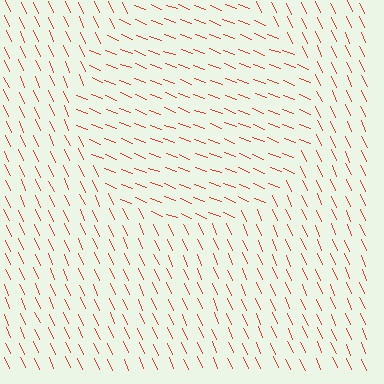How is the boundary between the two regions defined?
The boundary is defined purely by a change in line orientation (approximately 45 degrees difference). All lines are the same color and thickness.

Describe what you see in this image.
The image is filled with small red line segments. A circle region in the image has lines oriented differently from the surrounding lines, creating a visible texture boundary.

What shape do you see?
I see a circle.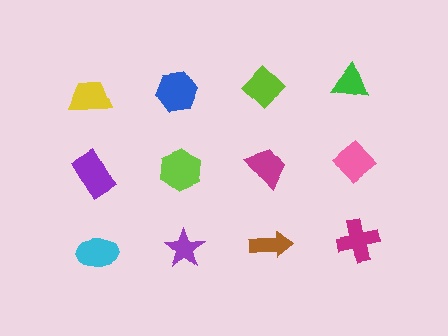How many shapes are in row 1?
4 shapes.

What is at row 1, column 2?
A blue hexagon.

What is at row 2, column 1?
A purple rectangle.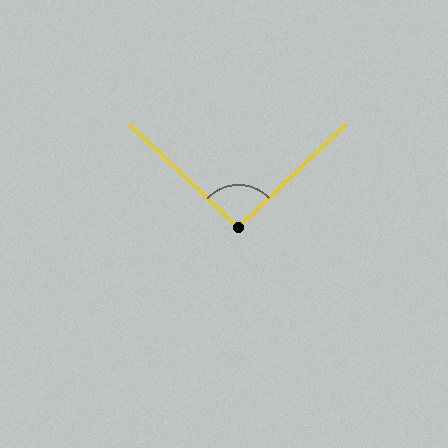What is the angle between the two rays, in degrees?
Approximately 93 degrees.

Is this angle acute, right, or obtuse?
It is approximately a right angle.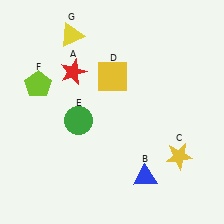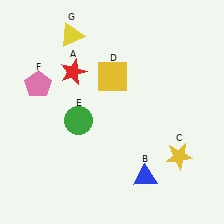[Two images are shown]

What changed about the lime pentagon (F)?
In Image 1, F is lime. In Image 2, it changed to pink.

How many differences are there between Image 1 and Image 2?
There is 1 difference between the two images.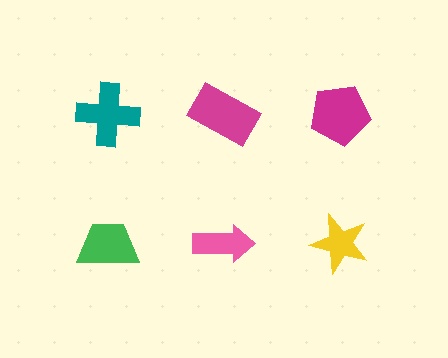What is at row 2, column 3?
A yellow star.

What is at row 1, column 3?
A magenta pentagon.